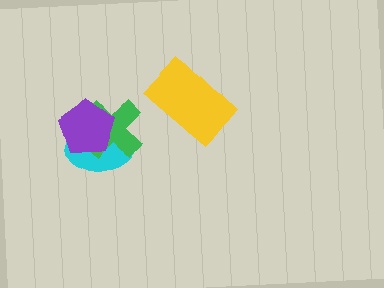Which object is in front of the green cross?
The purple pentagon is in front of the green cross.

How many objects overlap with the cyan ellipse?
2 objects overlap with the cyan ellipse.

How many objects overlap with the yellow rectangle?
0 objects overlap with the yellow rectangle.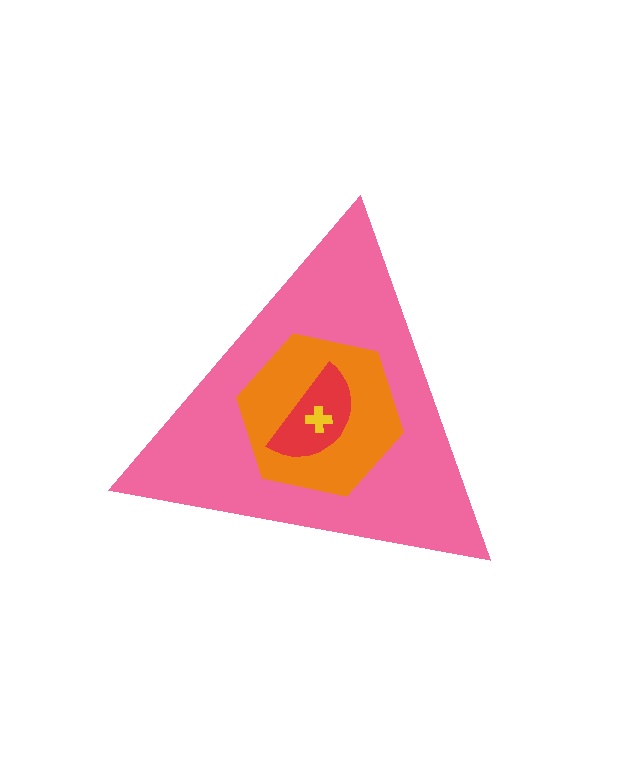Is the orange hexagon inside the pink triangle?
Yes.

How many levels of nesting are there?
4.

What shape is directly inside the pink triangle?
The orange hexagon.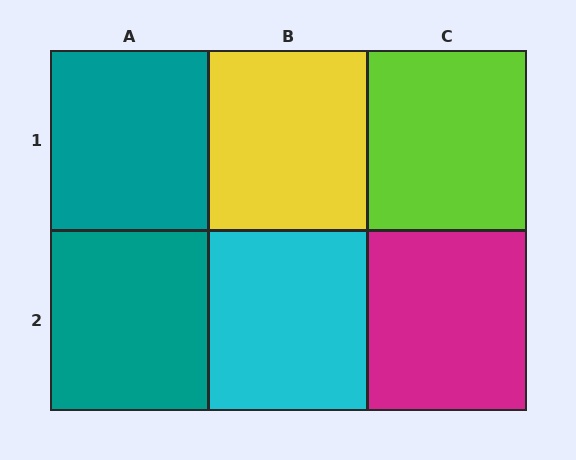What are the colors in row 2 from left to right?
Teal, cyan, magenta.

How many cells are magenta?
1 cell is magenta.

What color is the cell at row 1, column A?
Teal.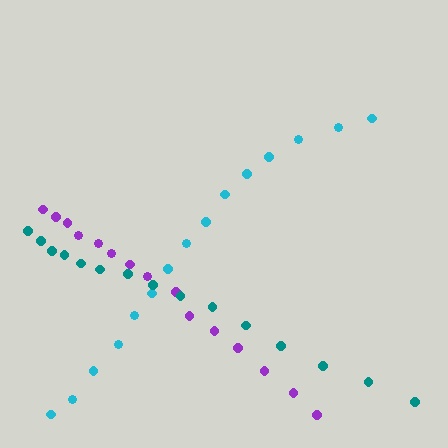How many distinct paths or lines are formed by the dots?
There are 3 distinct paths.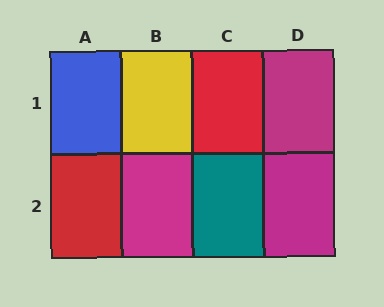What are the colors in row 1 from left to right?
Blue, yellow, red, magenta.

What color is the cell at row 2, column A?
Red.